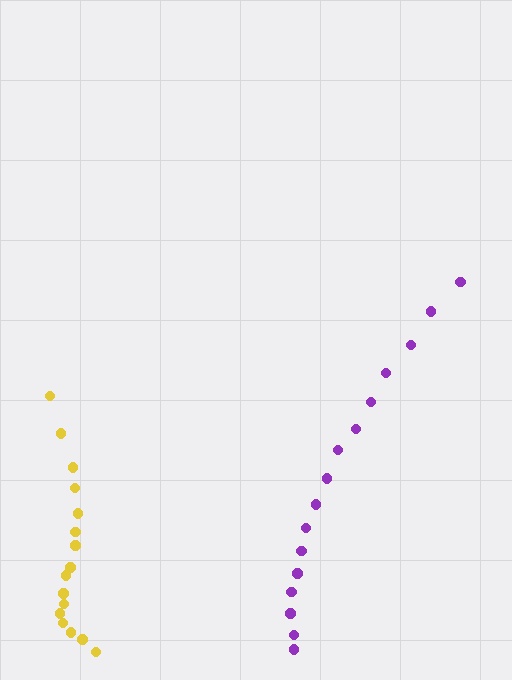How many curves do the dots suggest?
There are 2 distinct paths.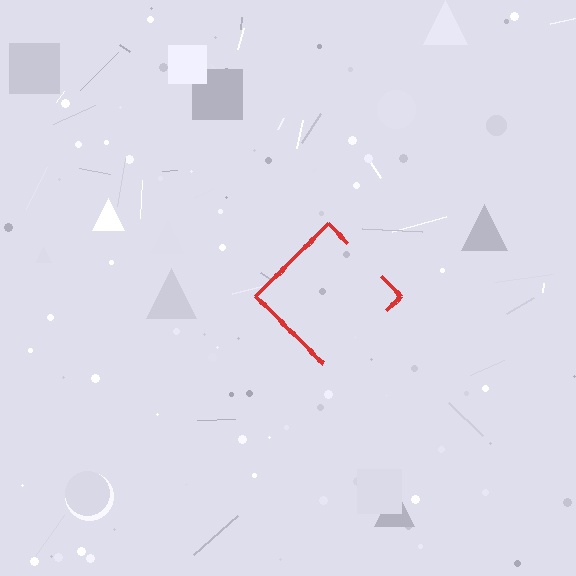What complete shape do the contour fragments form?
The contour fragments form a diamond.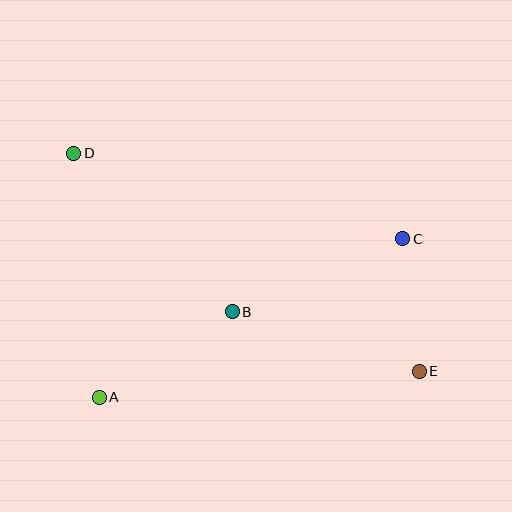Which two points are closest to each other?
Points C and E are closest to each other.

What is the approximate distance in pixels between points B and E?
The distance between B and E is approximately 196 pixels.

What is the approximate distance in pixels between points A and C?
The distance between A and C is approximately 342 pixels.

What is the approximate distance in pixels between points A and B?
The distance between A and B is approximately 158 pixels.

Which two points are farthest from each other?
Points D and E are farthest from each other.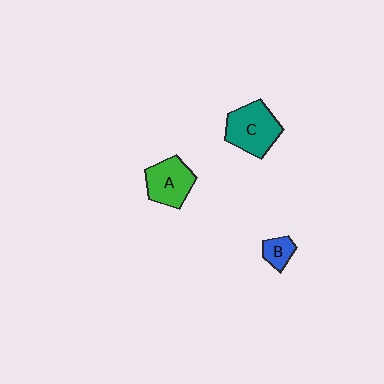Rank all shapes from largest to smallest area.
From largest to smallest: C (teal), A (green), B (blue).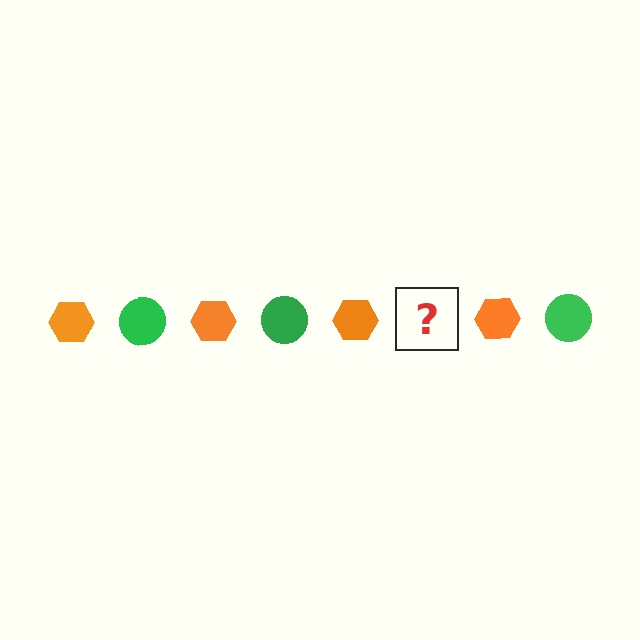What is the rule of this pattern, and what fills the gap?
The rule is that the pattern alternates between orange hexagon and green circle. The gap should be filled with a green circle.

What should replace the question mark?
The question mark should be replaced with a green circle.